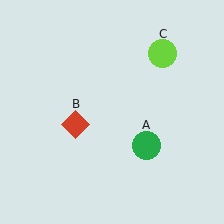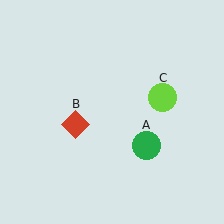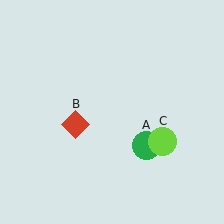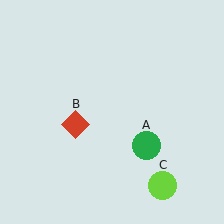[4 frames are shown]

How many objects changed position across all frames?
1 object changed position: lime circle (object C).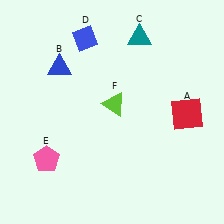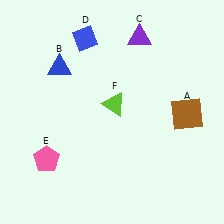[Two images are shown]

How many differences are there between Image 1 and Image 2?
There are 2 differences between the two images.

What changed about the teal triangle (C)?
In Image 1, C is teal. In Image 2, it changed to purple.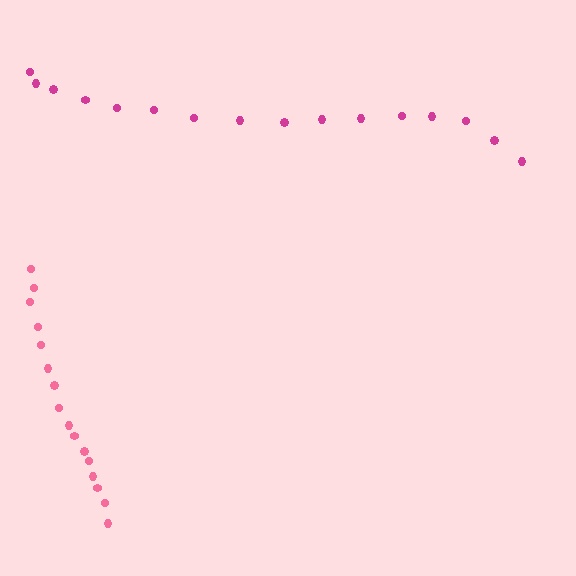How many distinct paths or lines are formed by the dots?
There are 2 distinct paths.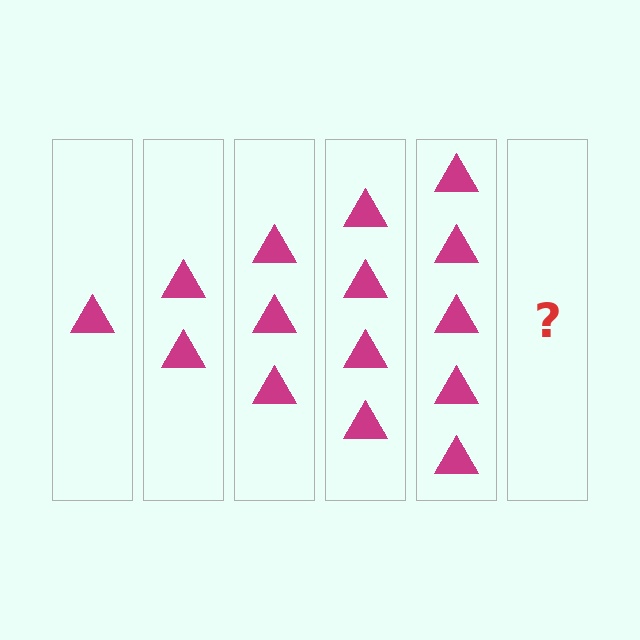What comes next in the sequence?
The next element should be 6 triangles.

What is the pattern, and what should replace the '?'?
The pattern is that each step adds one more triangle. The '?' should be 6 triangles.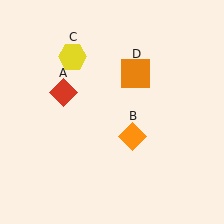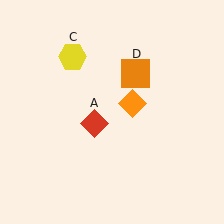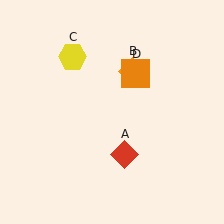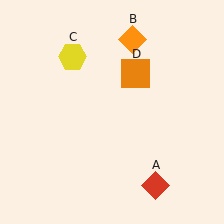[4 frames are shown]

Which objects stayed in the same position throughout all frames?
Yellow hexagon (object C) and orange square (object D) remained stationary.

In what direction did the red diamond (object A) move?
The red diamond (object A) moved down and to the right.